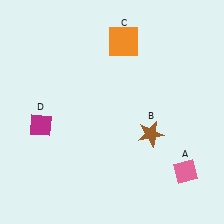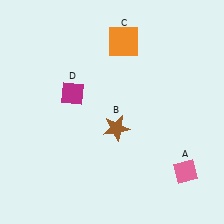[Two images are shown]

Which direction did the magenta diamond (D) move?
The magenta diamond (D) moved right.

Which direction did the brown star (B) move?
The brown star (B) moved left.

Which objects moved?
The objects that moved are: the brown star (B), the magenta diamond (D).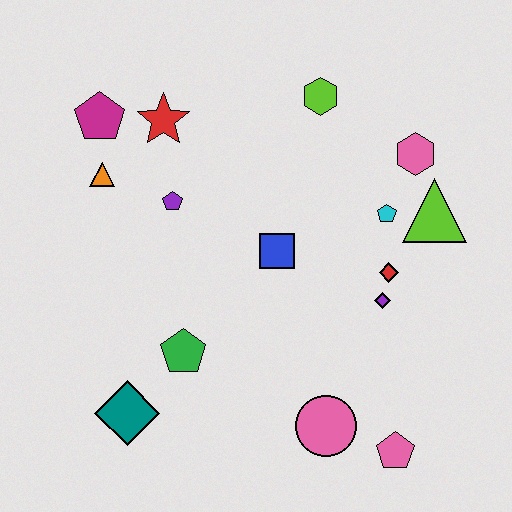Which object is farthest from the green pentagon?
The pink hexagon is farthest from the green pentagon.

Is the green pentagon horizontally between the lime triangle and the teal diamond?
Yes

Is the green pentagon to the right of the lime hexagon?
No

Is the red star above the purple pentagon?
Yes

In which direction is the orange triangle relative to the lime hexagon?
The orange triangle is to the left of the lime hexagon.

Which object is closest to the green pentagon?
The teal diamond is closest to the green pentagon.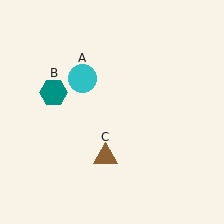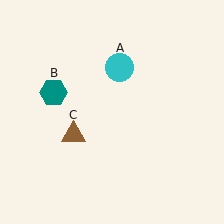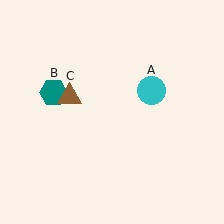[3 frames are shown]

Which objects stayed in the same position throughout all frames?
Teal hexagon (object B) remained stationary.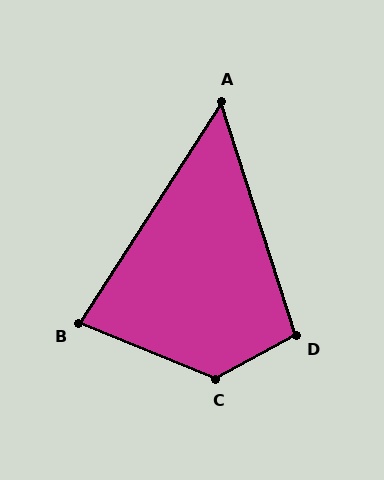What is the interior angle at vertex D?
Approximately 101 degrees (obtuse).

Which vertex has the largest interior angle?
C, at approximately 129 degrees.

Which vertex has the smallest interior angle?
A, at approximately 51 degrees.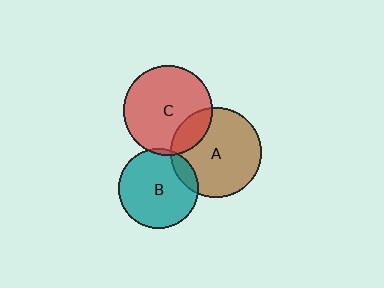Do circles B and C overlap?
Yes.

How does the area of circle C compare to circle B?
Approximately 1.2 times.